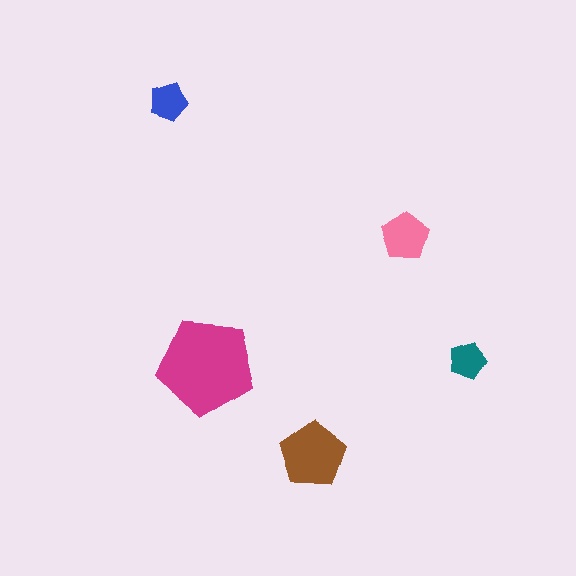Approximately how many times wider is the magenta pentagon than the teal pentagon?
About 2.5 times wider.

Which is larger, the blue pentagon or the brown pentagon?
The brown one.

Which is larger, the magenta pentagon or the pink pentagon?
The magenta one.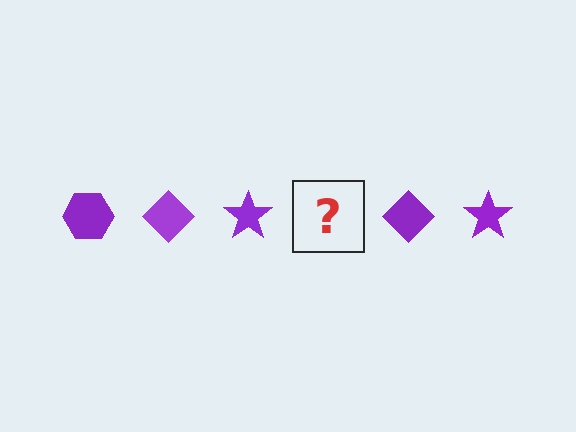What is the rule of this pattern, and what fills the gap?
The rule is that the pattern cycles through hexagon, diamond, star shapes in purple. The gap should be filled with a purple hexagon.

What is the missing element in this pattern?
The missing element is a purple hexagon.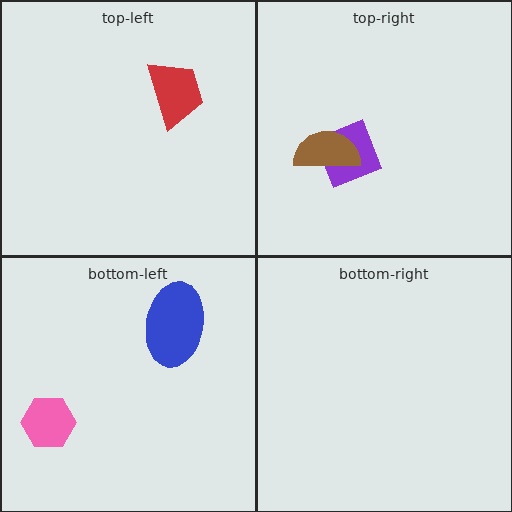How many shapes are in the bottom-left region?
2.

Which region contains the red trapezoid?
The top-left region.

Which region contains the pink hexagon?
The bottom-left region.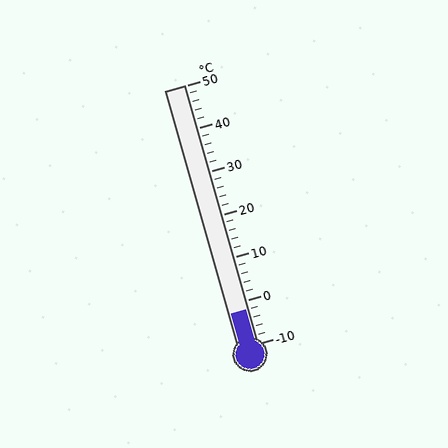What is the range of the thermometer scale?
The thermometer scale ranges from -10°C to 50°C.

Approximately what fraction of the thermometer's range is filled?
The thermometer is filled to approximately 15% of its range.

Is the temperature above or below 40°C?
The temperature is below 40°C.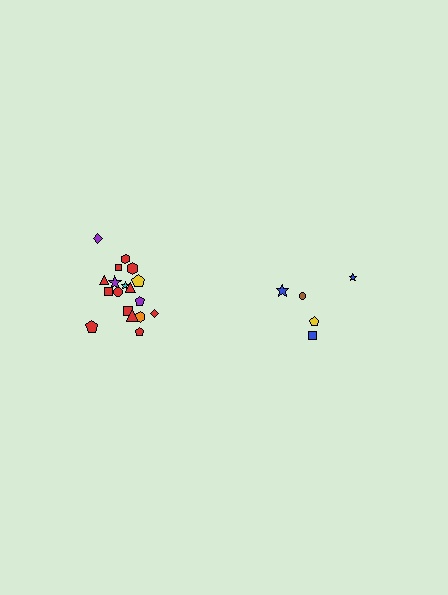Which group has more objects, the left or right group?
The left group.